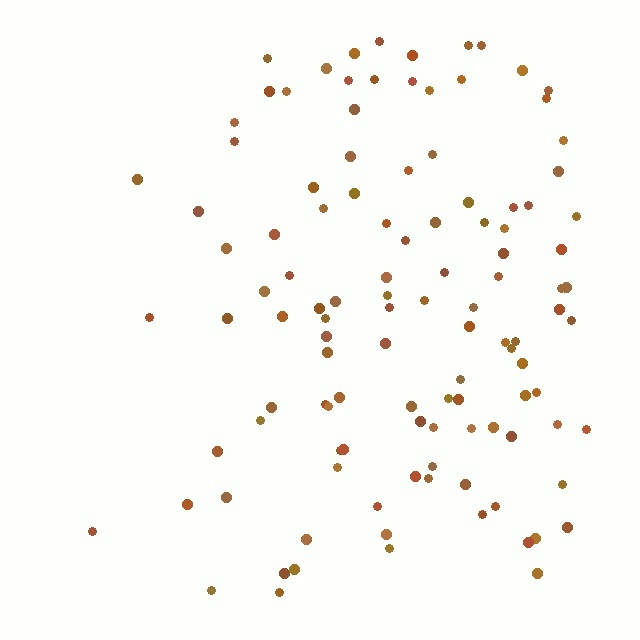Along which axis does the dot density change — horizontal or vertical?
Horizontal.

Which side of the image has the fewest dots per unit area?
The left.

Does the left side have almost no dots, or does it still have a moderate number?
Still a moderate number, just noticeably fewer than the right.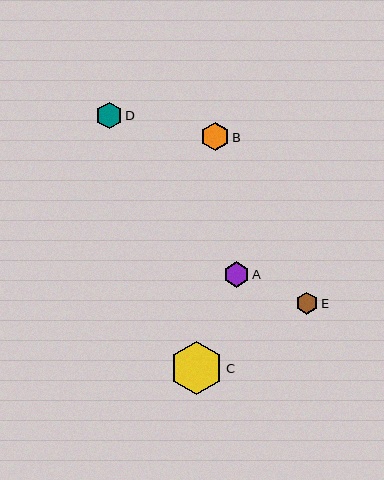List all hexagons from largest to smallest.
From largest to smallest: C, B, D, A, E.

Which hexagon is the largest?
Hexagon C is the largest with a size of approximately 53 pixels.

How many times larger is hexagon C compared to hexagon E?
Hexagon C is approximately 2.4 times the size of hexagon E.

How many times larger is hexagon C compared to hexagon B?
Hexagon C is approximately 1.9 times the size of hexagon B.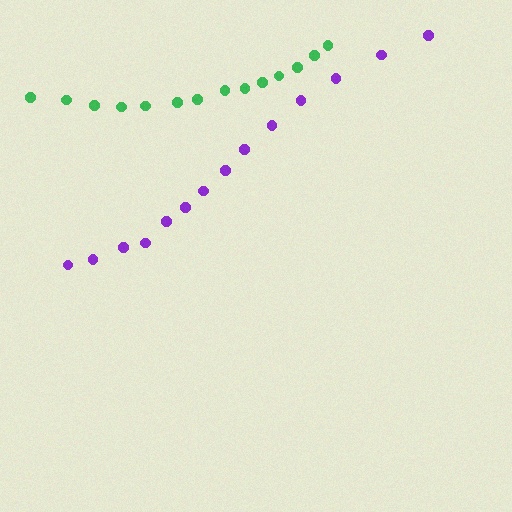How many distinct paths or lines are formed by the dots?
There are 2 distinct paths.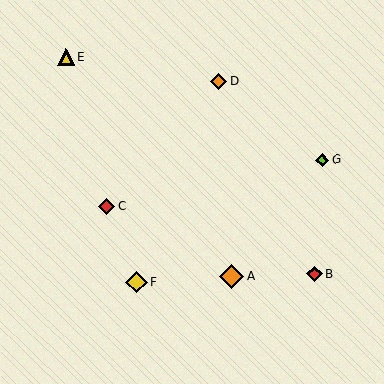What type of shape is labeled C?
Shape C is a red diamond.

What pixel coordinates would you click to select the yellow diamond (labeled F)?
Click at (137, 282) to select the yellow diamond F.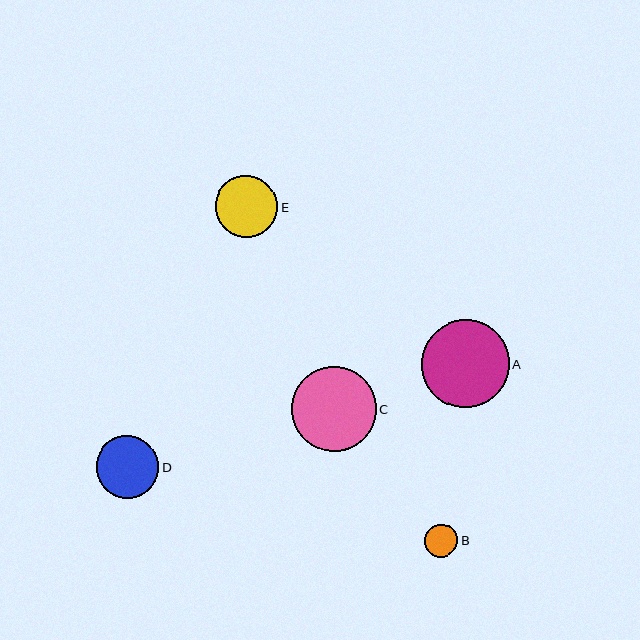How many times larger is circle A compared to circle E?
Circle A is approximately 1.4 times the size of circle E.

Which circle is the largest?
Circle A is the largest with a size of approximately 87 pixels.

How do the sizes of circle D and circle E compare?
Circle D and circle E are approximately the same size.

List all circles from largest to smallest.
From largest to smallest: A, C, D, E, B.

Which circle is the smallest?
Circle B is the smallest with a size of approximately 33 pixels.